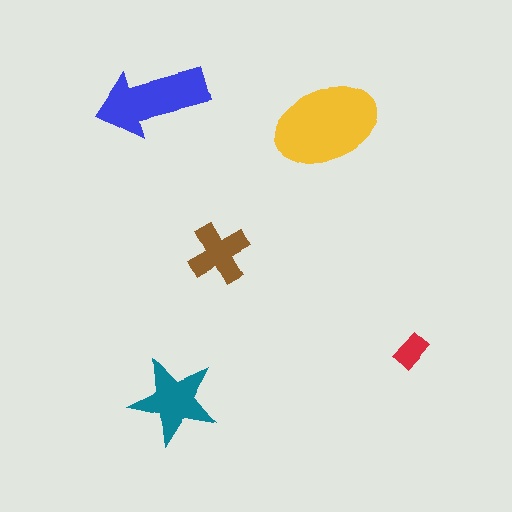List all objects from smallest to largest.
The red rectangle, the brown cross, the teal star, the blue arrow, the yellow ellipse.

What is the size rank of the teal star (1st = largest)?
3rd.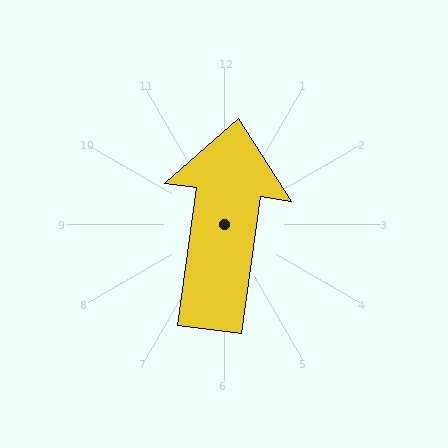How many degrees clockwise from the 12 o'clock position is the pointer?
Approximately 8 degrees.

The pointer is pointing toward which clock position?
Roughly 12 o'clock.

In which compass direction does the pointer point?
North.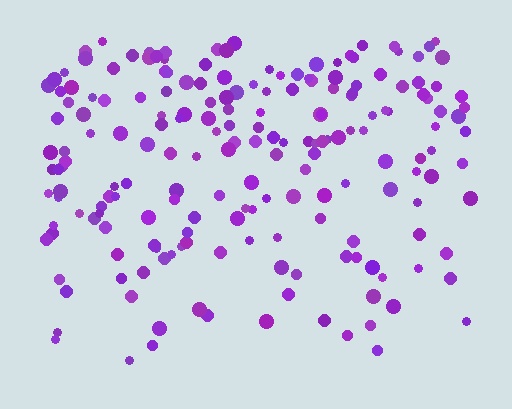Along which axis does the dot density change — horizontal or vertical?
Vertical.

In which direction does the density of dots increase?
From bottom to top, with the top side densest.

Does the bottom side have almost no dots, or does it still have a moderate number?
Still a moderate number, just noticeably fewer than the top.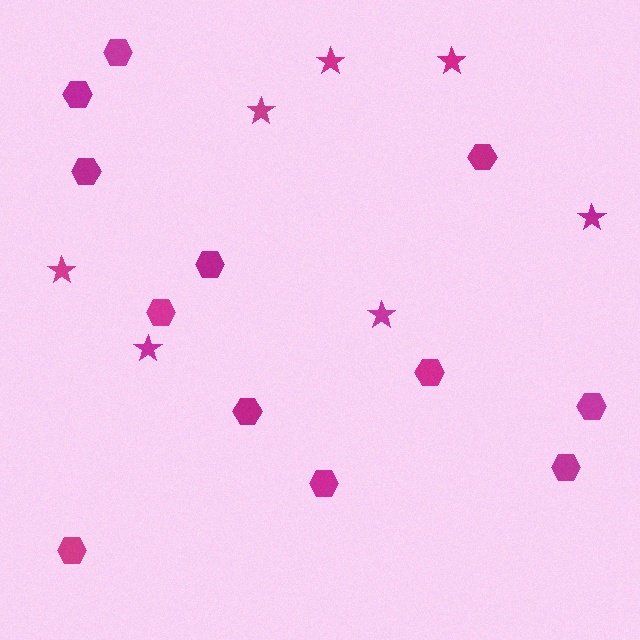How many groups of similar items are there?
There are 2 groups: one group of hexagons (12) and one group of stars (7).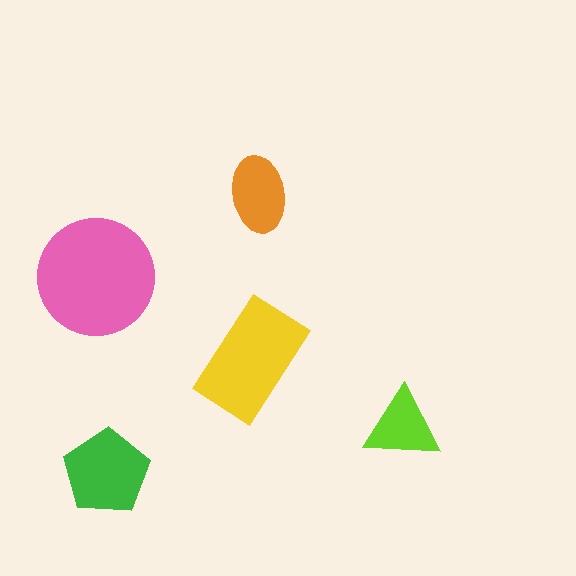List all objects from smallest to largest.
The lime triangle, the orange ellipse, the green pentagon, the yellow rectangle, the pink circle.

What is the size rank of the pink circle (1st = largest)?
1st.